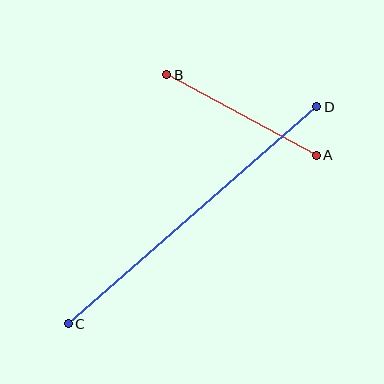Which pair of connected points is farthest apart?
Points C and D are farthest apart.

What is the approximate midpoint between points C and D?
The midpoint is at approximately (192, 215) pixels.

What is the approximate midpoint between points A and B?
The midpoint is at approximately (241, 115) pixels.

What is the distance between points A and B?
The distance is approximately 170 pixels.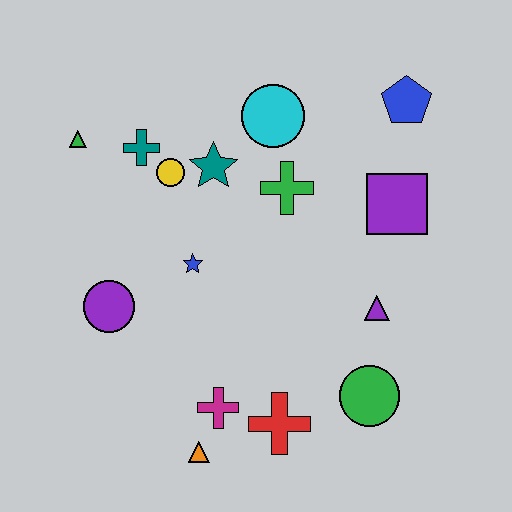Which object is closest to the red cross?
The magenta cross is closest to the red cross.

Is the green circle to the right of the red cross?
Yes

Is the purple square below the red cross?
No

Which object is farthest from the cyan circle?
The orange triangle is farthest from the cyan circle.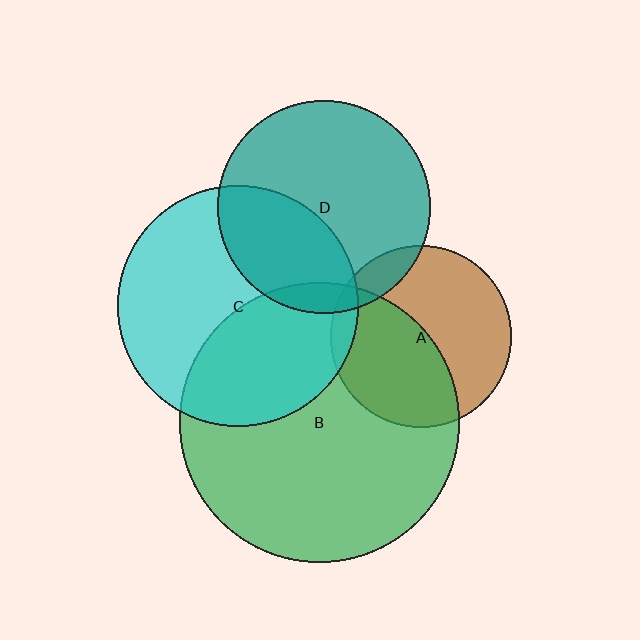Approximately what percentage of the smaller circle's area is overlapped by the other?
Approximately 40%.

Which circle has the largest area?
Circle B (green).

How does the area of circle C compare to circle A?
Approximately 1.8 times.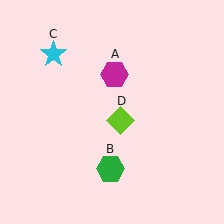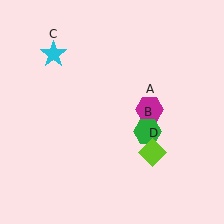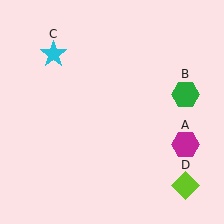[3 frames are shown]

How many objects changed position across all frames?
3 objects changed position: magenta hexagon (object A), green hexagon (object B), lime diamond (object D).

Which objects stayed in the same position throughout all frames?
Cyan star (object C) remained stationary.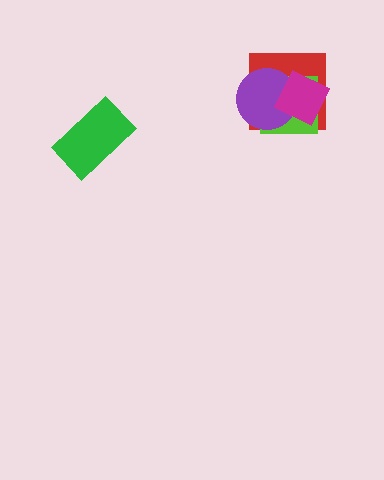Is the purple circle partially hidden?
Yes, it is partially covered by another shape.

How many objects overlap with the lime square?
3 objects overlap with the lime square.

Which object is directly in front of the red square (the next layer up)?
The lime square is directly in front of the red square.